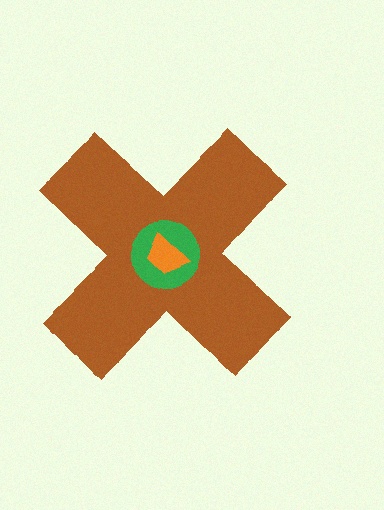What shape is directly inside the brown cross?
The green circle.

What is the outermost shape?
The brown cross.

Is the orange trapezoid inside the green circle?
Yes.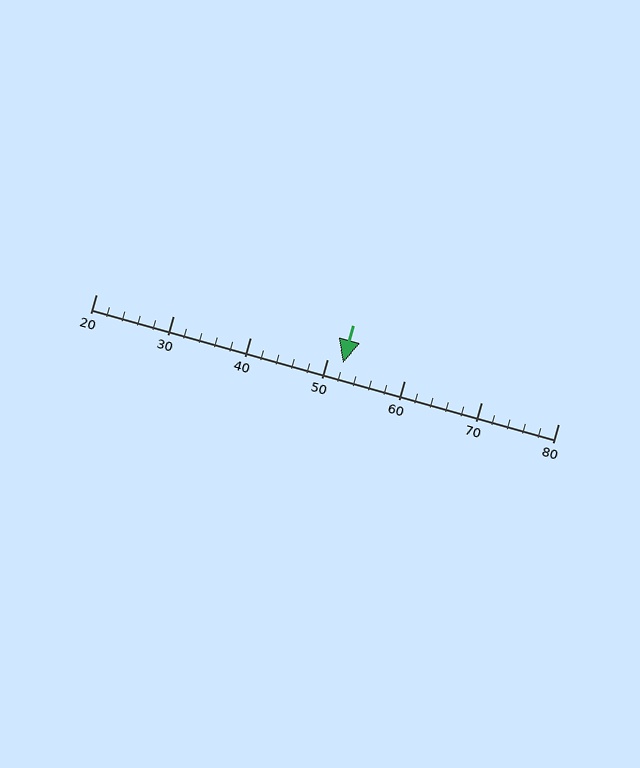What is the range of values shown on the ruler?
The ruler shows values from 20 to 80.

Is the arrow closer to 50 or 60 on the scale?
The arrow is closer to 50.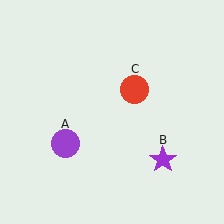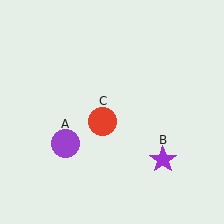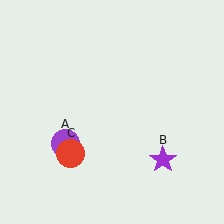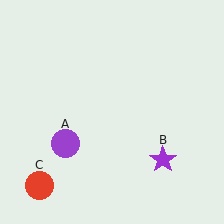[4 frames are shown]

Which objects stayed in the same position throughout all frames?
Purple circle (object A) and purple star (object B) remained stationary.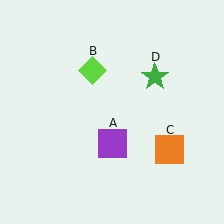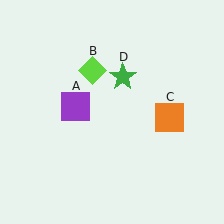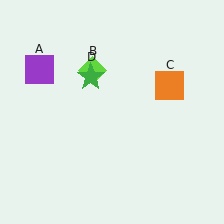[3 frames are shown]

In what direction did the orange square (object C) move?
The orange square (object C) moved up.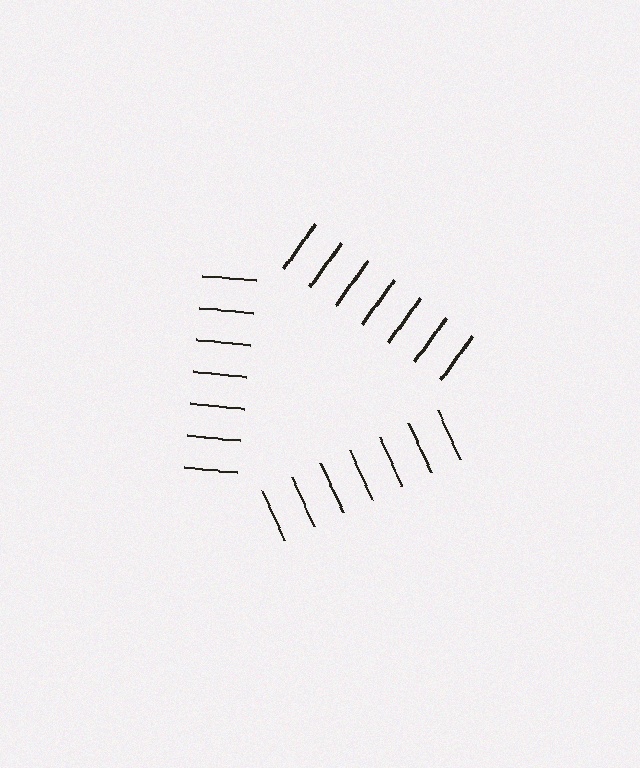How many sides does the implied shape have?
3 sides — the line-ends trace a triangle.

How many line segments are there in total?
21 — 7 along each of the 3 edges.